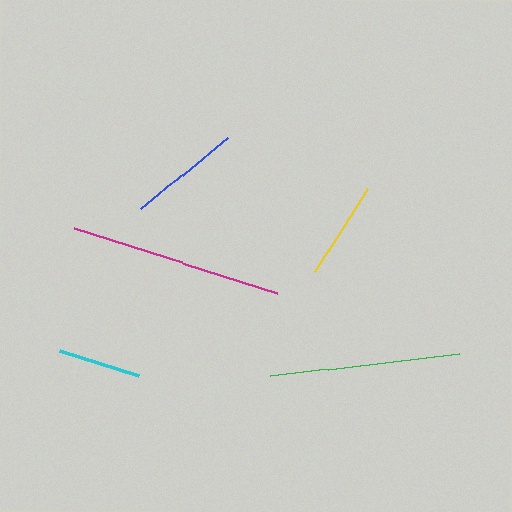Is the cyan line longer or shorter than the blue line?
The blue line is longer than the cyan line.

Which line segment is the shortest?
The cyan line is the shortest at approximately 83 pixels.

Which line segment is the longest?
The magenta line is the longest at approximately 213 pixels.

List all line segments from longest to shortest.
From longest to shortest: magenta, green, blue, yellow, cyan.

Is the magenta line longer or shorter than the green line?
The magenta line is longer than the green line.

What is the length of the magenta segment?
The magenta segment is approximately 213 pixels long.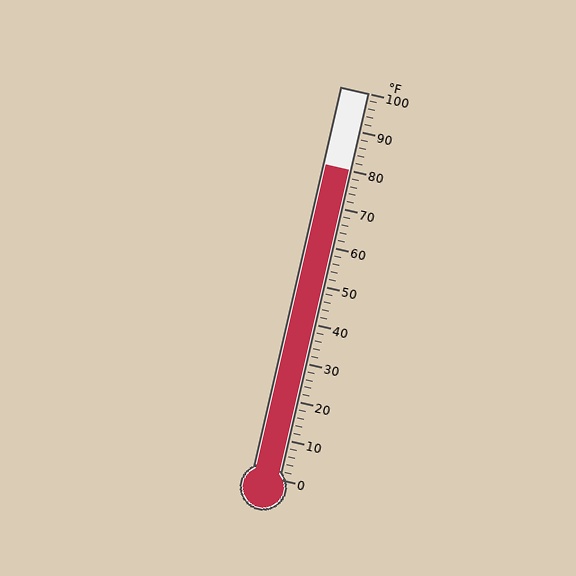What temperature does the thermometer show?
The thermometer shows approximately 80°F.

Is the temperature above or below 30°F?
The temperature is above 30°F.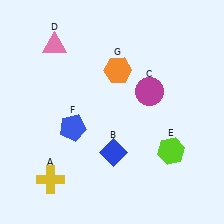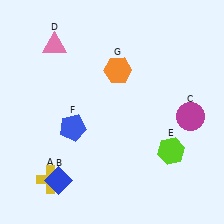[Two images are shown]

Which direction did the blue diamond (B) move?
The blue diamond (B) moved left.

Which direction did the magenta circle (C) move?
The magenta circle (C) moved right.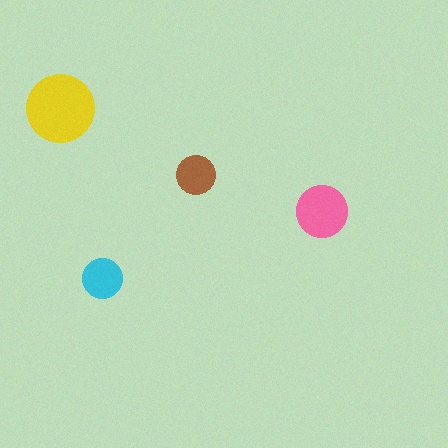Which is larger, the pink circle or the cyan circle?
The pink one.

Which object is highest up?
The yellow circle is topmost.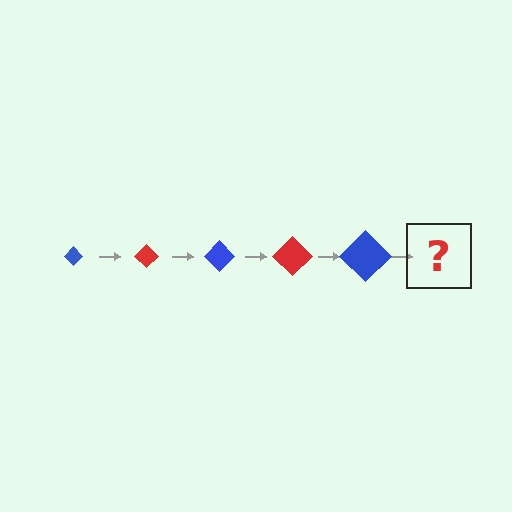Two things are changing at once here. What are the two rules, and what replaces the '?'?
The two rules are that the diamond grows larger each step and the color cycles through blue and red. The '?' should be a red diamond, larger than the previous one.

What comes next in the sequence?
The next element should be a red diamond, larger than the previous one.